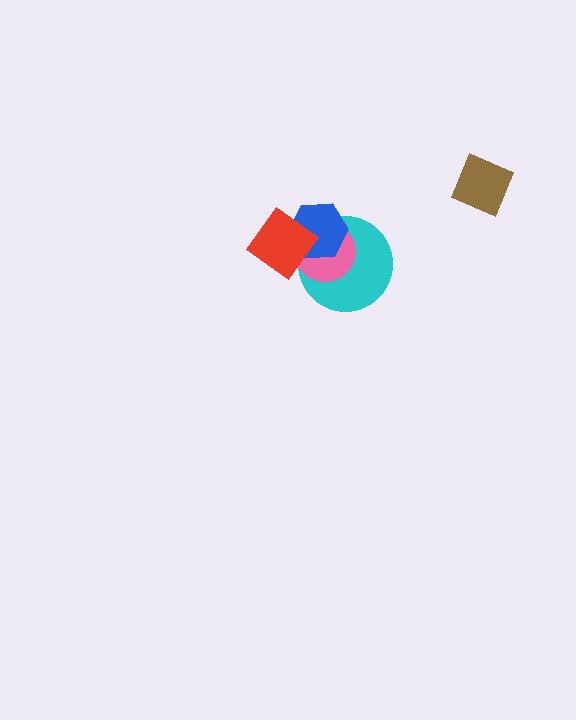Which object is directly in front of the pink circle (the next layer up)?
The blue hexagon is directly in front of the pink circle.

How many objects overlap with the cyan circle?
3 objects overlap with the cyan circle.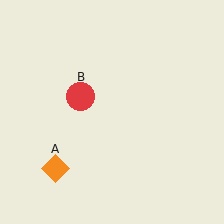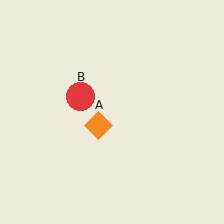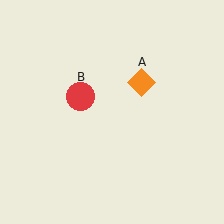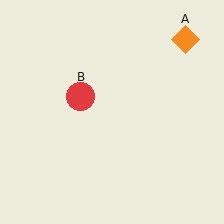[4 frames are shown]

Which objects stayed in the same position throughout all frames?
Red circle (object B) remained stationary.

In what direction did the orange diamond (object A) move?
The orange diamond (object A) moved up and to the right.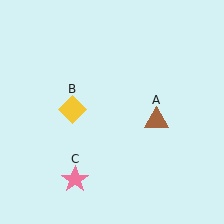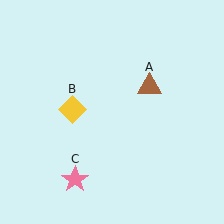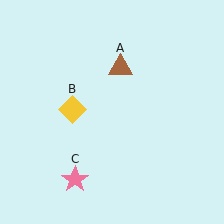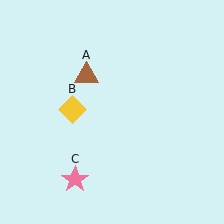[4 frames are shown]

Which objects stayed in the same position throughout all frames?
Yellow diamond (object B) and pink star (object C) remained stationary.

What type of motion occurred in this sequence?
The brown triangle (object A) rotated counterclockwise around the center of the scene.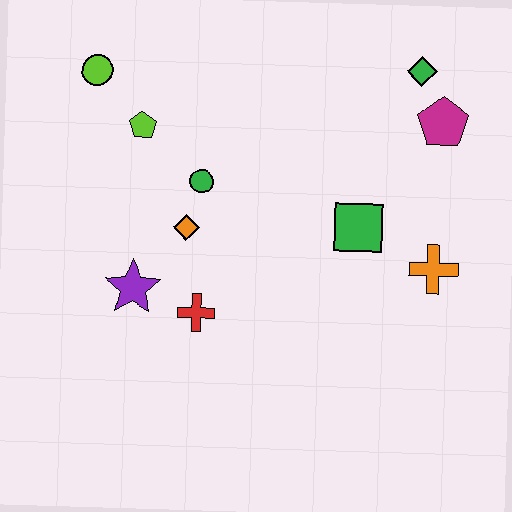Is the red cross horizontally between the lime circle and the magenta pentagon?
Yes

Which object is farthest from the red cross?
The green diamond is farthest from the red cross.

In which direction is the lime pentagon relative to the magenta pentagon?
The lime pentagon is to the left of the magenta pentagon.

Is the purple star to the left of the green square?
Yes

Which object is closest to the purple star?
The red cross is closest to the purple star.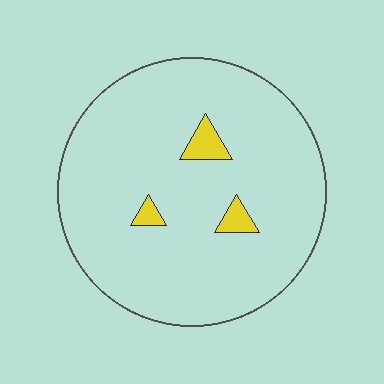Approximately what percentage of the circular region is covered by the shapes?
Approximately 5%.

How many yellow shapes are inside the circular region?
3.